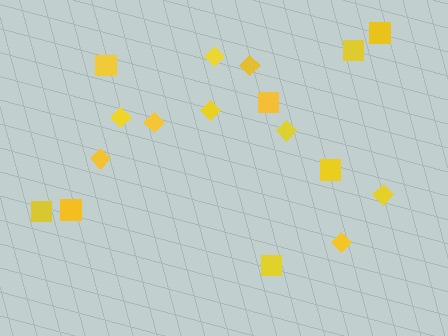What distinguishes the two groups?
There are 2 groups: one group of squares (8) and one group of diamonds (9).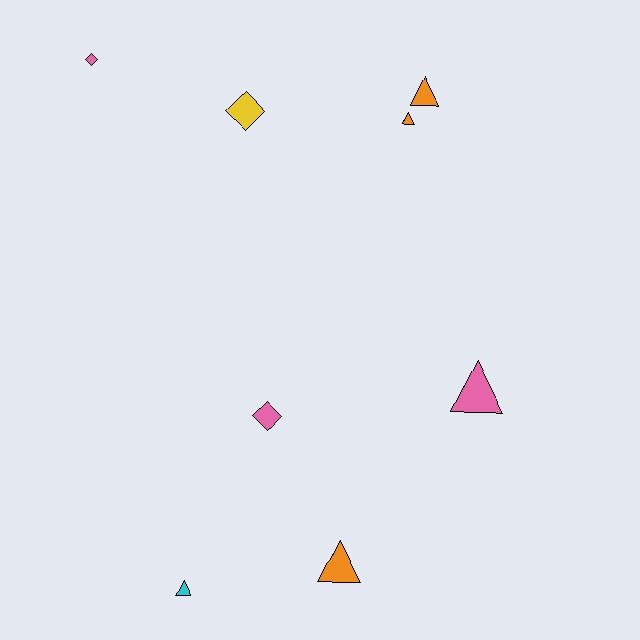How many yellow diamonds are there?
There is 1 yellow diamond.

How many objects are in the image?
There are 8 objects.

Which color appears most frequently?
Orange, with 3 objects.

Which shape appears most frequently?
Triangle, with 5 objects.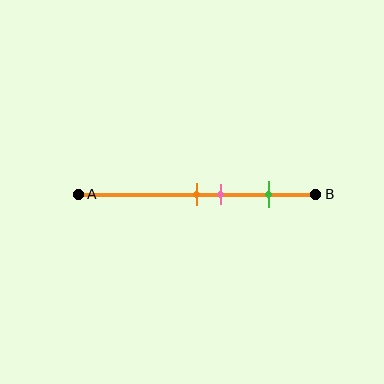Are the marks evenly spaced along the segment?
No, the marks are not evenly spaced.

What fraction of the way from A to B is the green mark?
The green mark is approximately 80% (0.8) of the way from A to B.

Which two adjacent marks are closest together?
The orange and pink marks are the closest adjacent pair.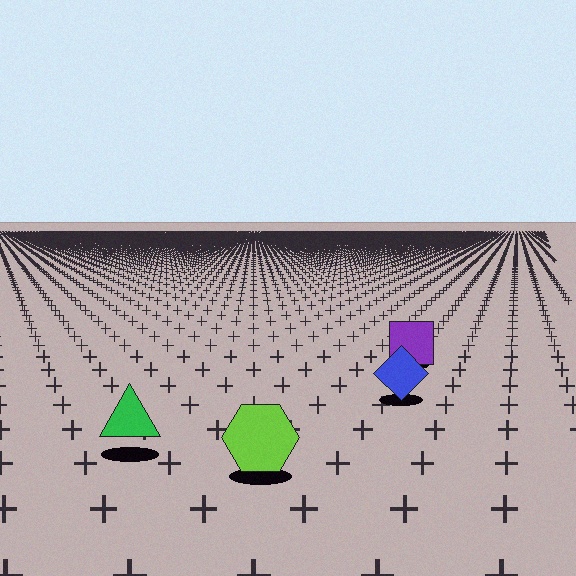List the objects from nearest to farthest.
From nearest to farthest: the lime hexagon, the green triangle, the blue diamond, the purple square.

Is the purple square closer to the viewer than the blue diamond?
No. The blue diamond is closer — you can tell from the texture gradient: the ground texture is coarser near it.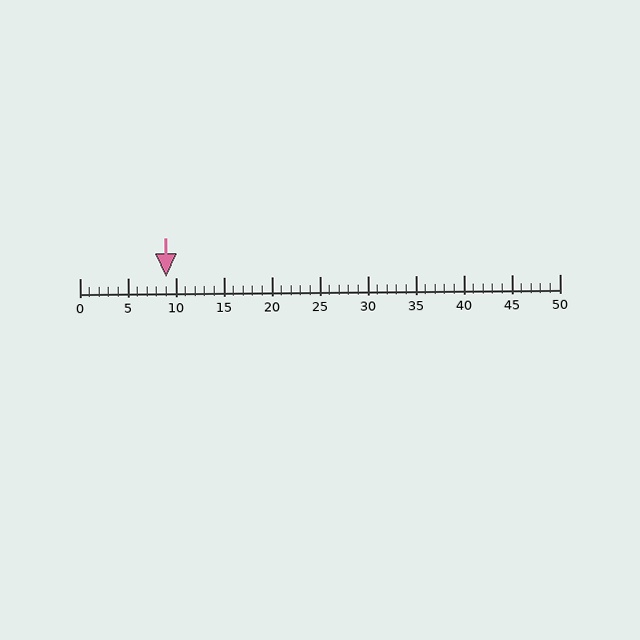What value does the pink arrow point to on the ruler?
The pink arrow points to approximately 9.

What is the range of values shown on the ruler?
The ruler shows values from 0 to 50.